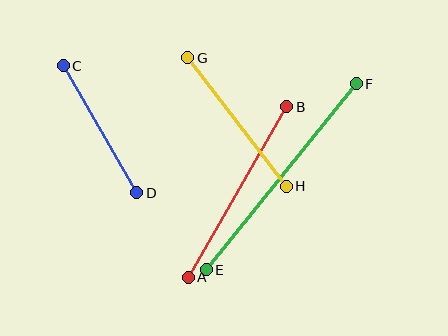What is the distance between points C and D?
The distance is approximately 147 pixels.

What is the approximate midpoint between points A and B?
The midpoint is at approximately (237, 192) pixels.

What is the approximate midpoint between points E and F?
The midpoint is at approximately (281, 177) pixels.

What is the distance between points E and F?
The distance is approximately 239 pixels.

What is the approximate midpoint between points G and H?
The midpoint is at approximately (237, 122) pixels.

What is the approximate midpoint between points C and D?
The midpoint is at approximately (100, 129) pixels.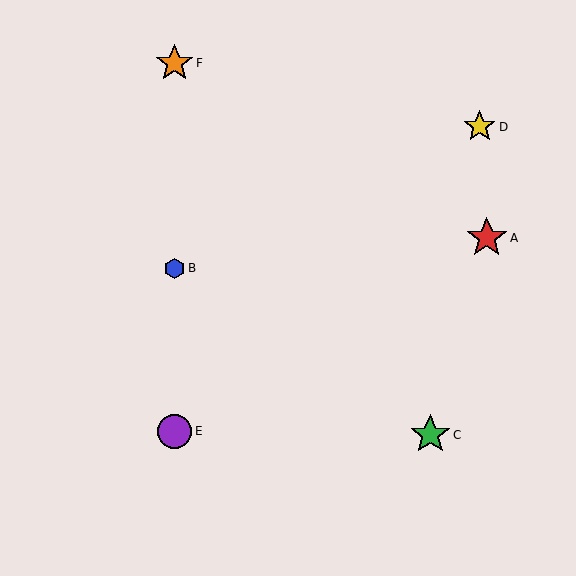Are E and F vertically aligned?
Yes, both are at x≈175.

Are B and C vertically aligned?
No, B is at x≈175 and C is at x≈430.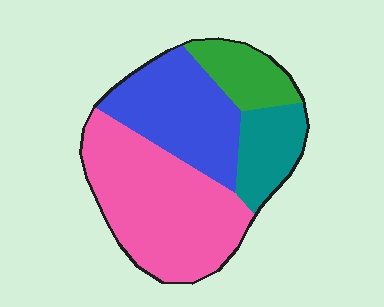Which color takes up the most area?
Pink, at roughly 45%.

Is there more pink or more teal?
Pink.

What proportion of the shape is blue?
Blue takes up about one quarter (1/4) of the shape.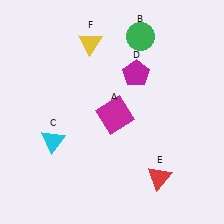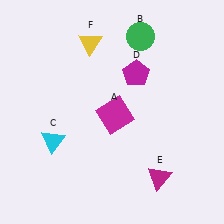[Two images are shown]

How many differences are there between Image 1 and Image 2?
There is 1 difference between the two images.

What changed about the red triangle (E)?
In Image 1, E is red. In Image 2, it changed to magenta.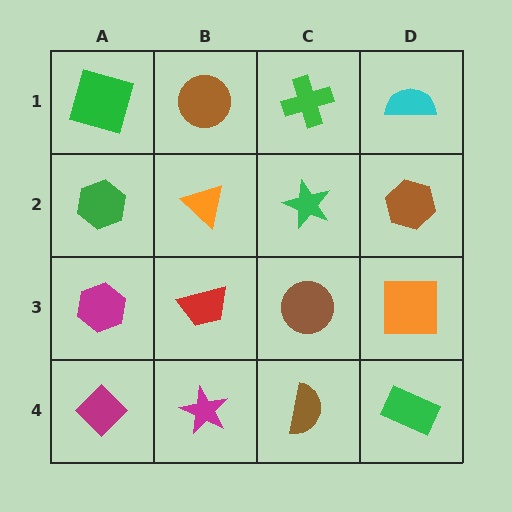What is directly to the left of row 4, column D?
A brown semicircle.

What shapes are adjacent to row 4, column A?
A magenta hexagon (row 3, column A), a magenta star (row 4, column B).